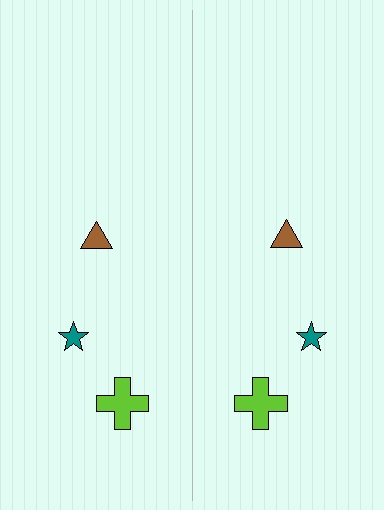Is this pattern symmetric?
Yes, this pattern has bilateral (reflection) symmetry.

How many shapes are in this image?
There are 6 shapes in this image.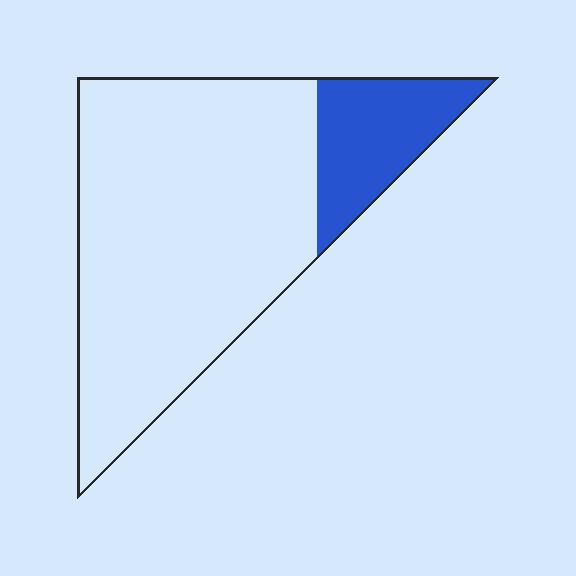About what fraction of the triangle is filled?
About one fifth (1/5).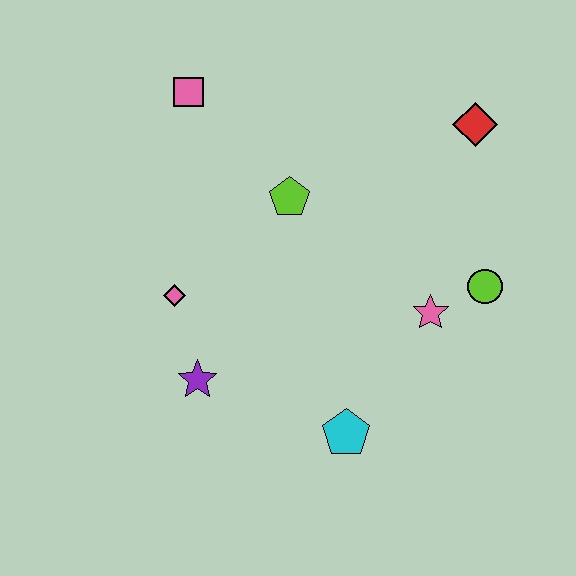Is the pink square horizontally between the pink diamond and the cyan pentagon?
Yes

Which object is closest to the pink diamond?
The purple star is closest to the pink diamond.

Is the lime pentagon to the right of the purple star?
Yes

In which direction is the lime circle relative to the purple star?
The lime circle is to the right of the purple star.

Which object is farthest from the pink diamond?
The red diamond is farthest from the pink diamond.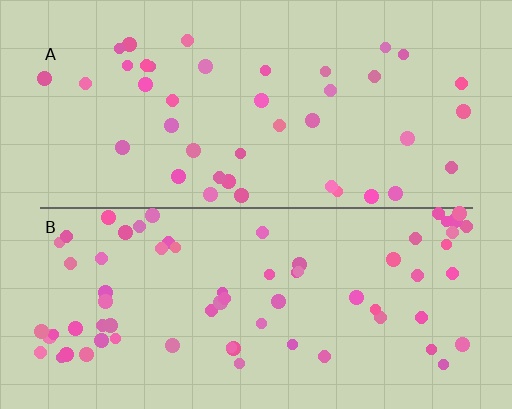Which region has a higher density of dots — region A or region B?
B (the bottom).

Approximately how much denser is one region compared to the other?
Approximately 1.7× — region B over region A.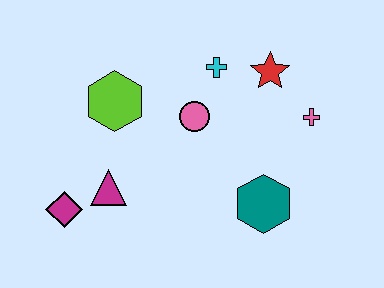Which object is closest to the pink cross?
The red star is closest to the pink cross.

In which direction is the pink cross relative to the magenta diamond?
The pink cross is to the right of the magenta diamond.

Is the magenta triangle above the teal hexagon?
Yes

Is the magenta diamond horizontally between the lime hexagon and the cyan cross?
No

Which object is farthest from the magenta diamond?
The pink cross is farthest from the magenta diamond.